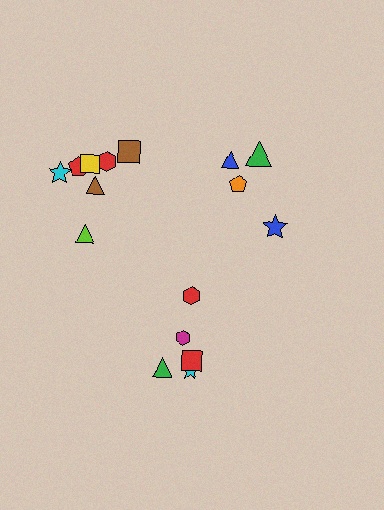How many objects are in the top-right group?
There are 4 objects.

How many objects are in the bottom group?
There are 5 objects.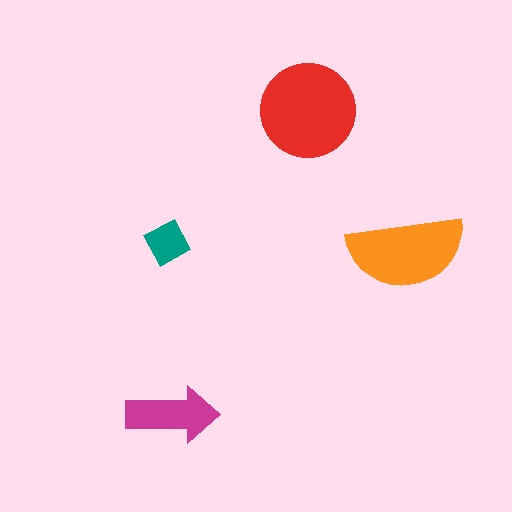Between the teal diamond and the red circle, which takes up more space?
The red circle.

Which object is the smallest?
The teal diamond.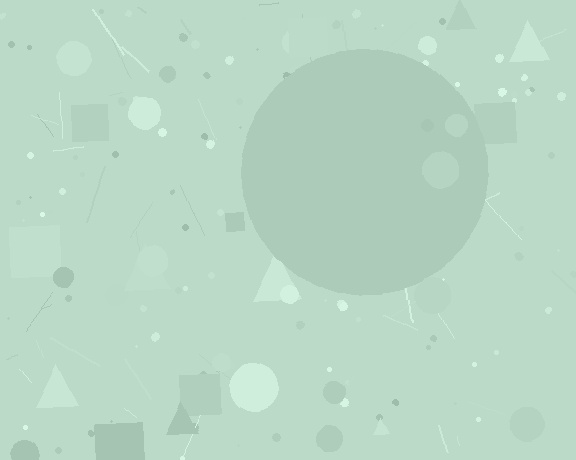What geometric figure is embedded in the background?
A circle is embedded in the background.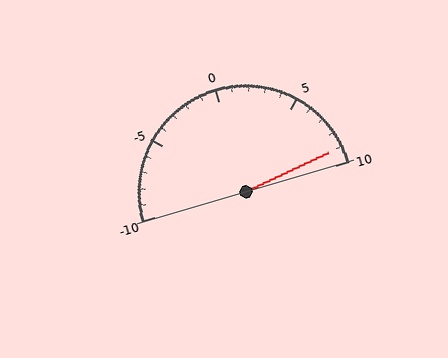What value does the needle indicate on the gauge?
The needle indicates approximately 9.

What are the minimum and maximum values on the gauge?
The gauge ranges from -10 to 10.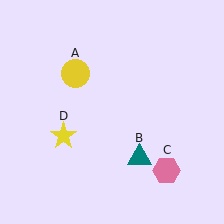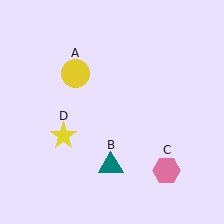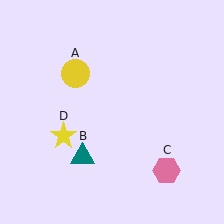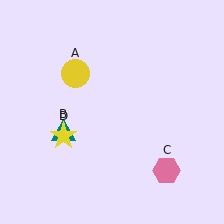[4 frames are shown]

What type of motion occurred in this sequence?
The teal triangle (object B) rotated clockwise around the center of the scene.